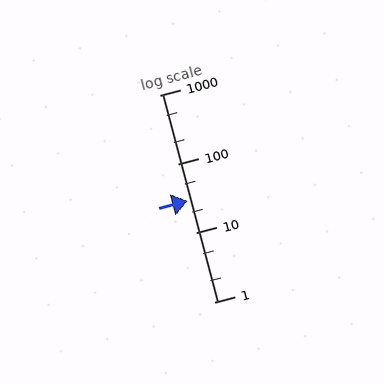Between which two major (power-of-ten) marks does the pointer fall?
The pointer is between 10 and 100.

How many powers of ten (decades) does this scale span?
The scale spans 3 decades, from 1 to 1000.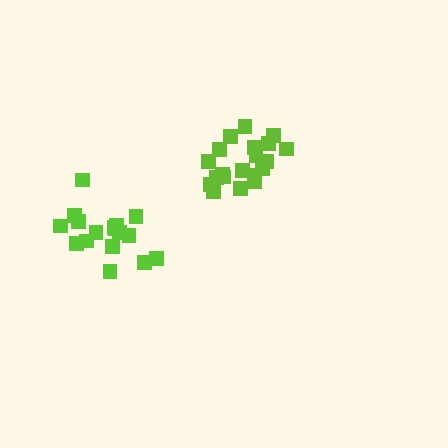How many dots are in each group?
Group 1: 20 dots, Group 2: 17 dots (37 total).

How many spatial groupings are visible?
There are 2 spatial groupings.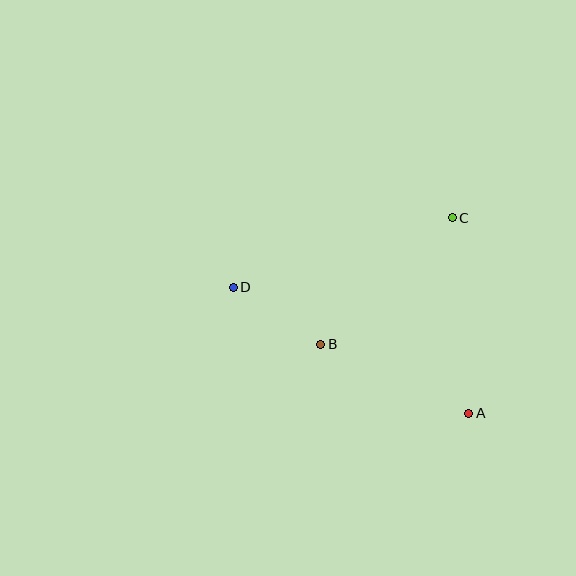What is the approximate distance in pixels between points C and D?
The distance between C and D is approximately 230 pixels.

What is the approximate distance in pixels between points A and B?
The distance between A and B is approximately 163 pixels.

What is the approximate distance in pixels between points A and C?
The distance between A and C is approximately 197 pixels.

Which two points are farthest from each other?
Points A and D are farthest from each other.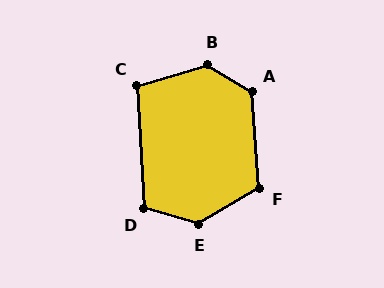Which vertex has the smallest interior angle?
C, at approximately 103 degrees.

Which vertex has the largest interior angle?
B, at approximately 134 degrees.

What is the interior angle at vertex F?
Approximately 117 degrees (obtuse).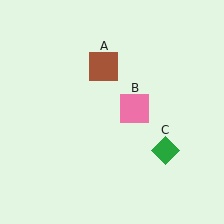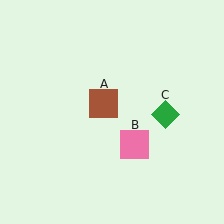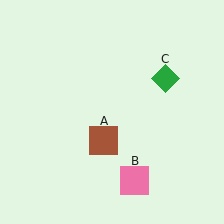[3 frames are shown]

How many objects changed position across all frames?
3 objects changed position: brown square (object A), pink square (object B), green diamond (object C).